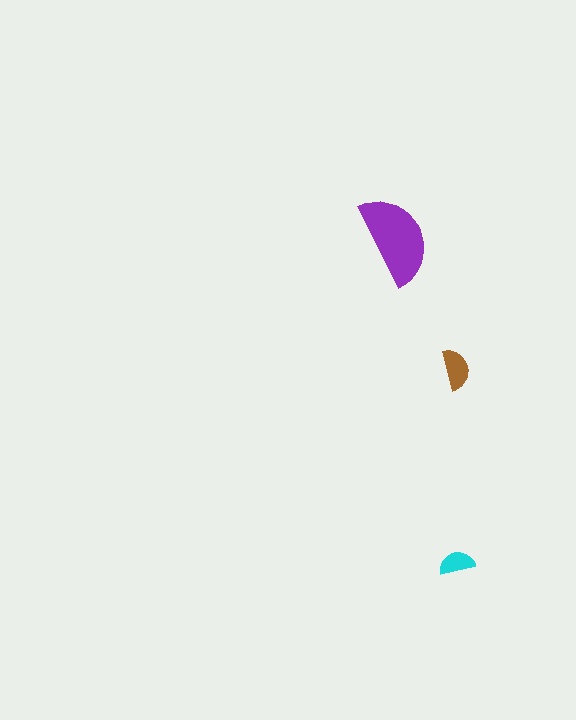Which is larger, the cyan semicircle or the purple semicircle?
The purple one.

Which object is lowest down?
The cyan semicircle is bottommost.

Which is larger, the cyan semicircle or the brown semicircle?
The brown one.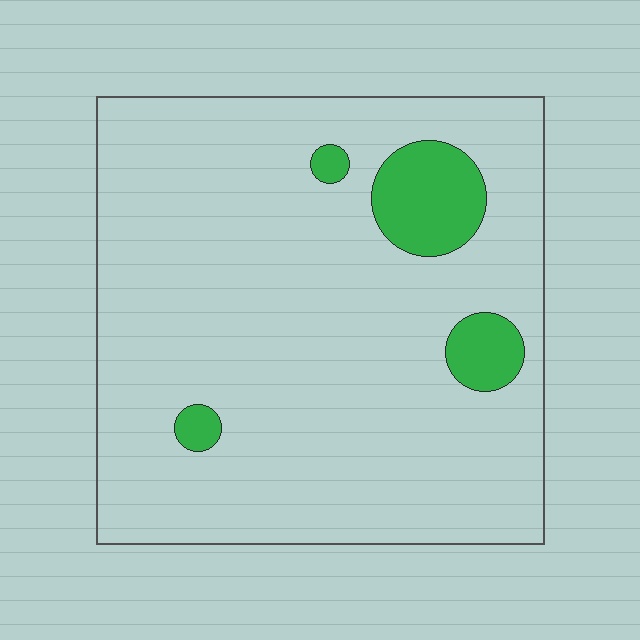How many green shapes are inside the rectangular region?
4.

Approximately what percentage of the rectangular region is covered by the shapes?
Approximately 10%.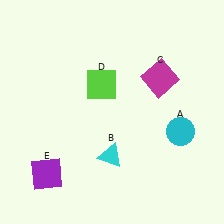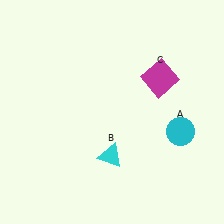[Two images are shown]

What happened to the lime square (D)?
The lime square (D) was removed in Image 2. It was in the top-left area of Image 1.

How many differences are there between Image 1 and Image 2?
There are 2 differences between the two images.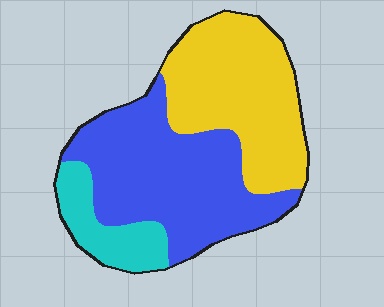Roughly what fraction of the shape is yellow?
Yellow covers about 40% of the shape.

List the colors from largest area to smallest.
From largest to smallest: blue, yellow, cyan.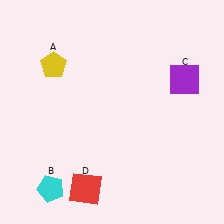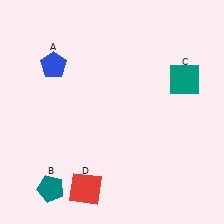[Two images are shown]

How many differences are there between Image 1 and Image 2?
There are 3 differences between the two images.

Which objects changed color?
A changed from yellow to blue. B changed from cyan to teal. C changed from purple to teal.